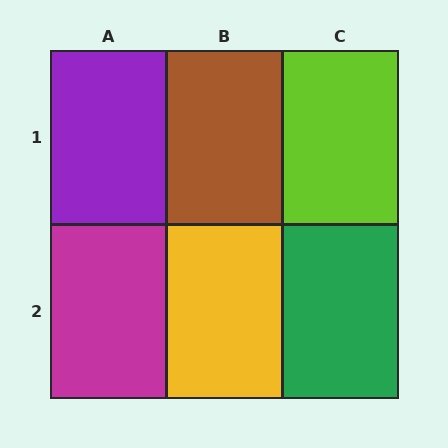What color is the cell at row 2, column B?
Yellow.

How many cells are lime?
1 cell is lime.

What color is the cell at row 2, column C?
Green.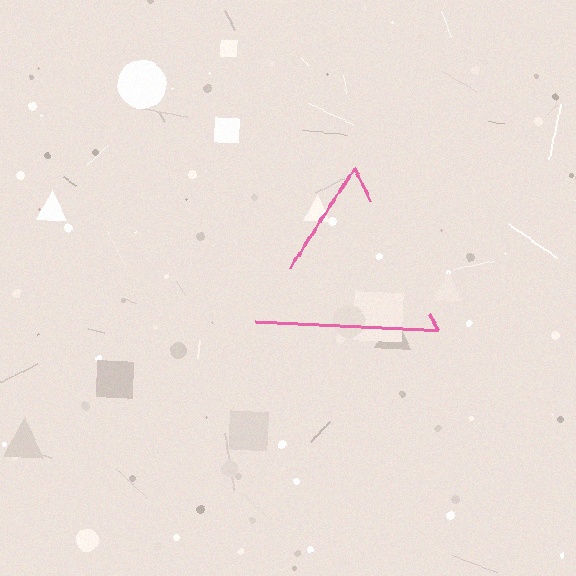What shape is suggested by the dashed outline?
The dashed outline suggests a triangle.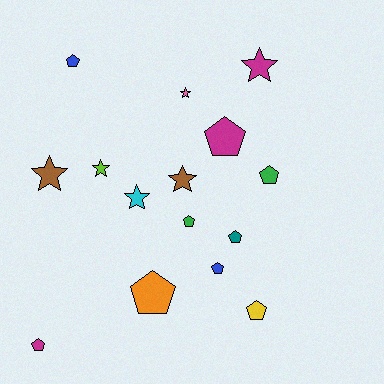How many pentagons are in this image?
There are 9 pentagons.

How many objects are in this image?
There are 15 objects.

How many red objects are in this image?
There are no red objects.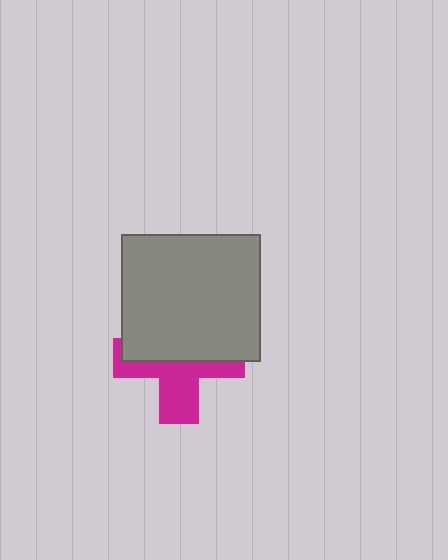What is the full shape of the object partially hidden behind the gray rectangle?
The partially hidden object is a magenta cross.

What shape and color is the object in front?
The object in front is a gray rectangle.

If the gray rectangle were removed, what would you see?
You would see the complete magenta cross.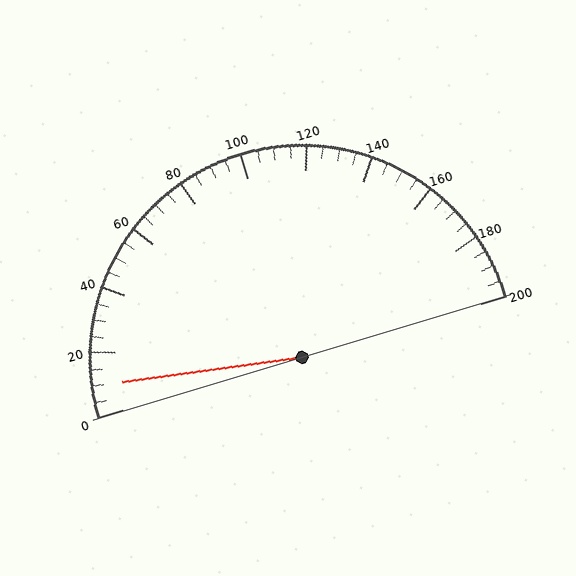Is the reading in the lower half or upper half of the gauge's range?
The reading is in the lower half of the range (0 to 200).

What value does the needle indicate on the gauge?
The needle indicates approximately 10.